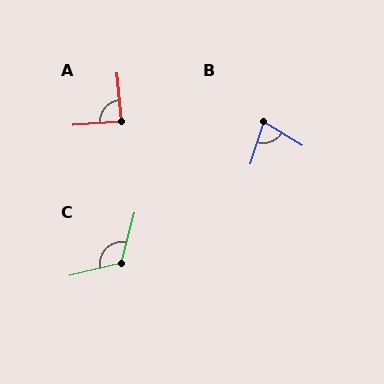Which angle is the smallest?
B, at approximately 77 degrees.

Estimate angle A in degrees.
Approximately 89 degrees.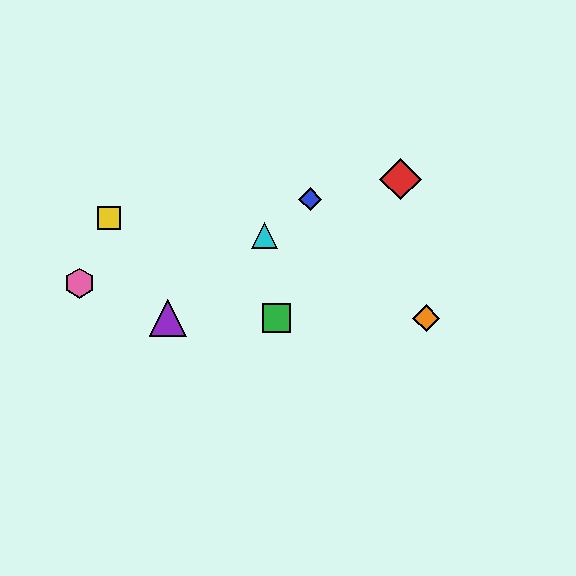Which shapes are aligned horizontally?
The green square, the purple triangle, the orange diamond are aligned horizontally.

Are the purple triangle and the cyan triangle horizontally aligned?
No, the purple triangle is at y≈318 and the cyan triangle is at y≈236.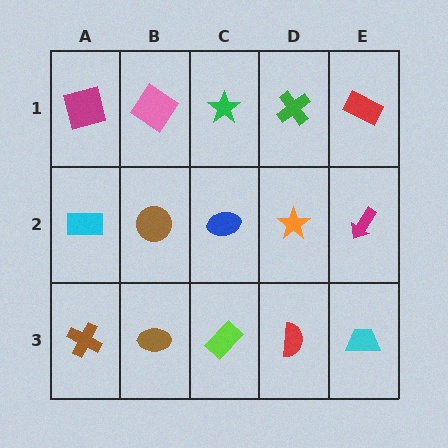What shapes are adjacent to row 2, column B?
A pink diamond (row 1, column B), a brown ellipse (row 3, column B), a cyan rectangle (row 2, column A), a blue ellipse (row 2, column C).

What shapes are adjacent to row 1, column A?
A cyan rectangle (row 2, column A), a pink diamond (row 1, column B).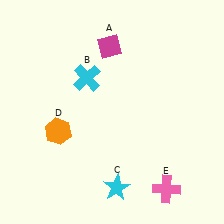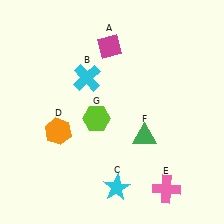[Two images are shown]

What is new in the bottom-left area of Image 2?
A lime hexagon (G) was added in the bottom-left area of Image 2.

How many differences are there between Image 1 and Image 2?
There are 2 differences between the two images.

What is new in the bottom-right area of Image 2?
A green triangle (F) was added in the bottom-right area of Image 2.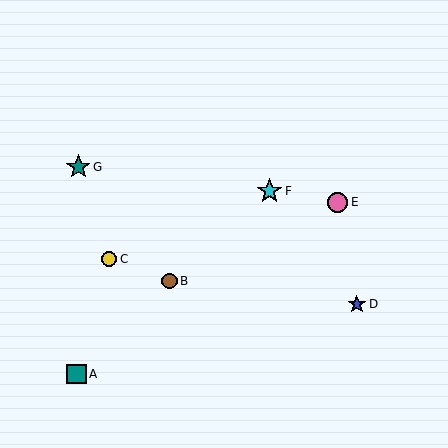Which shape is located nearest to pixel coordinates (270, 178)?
The cyan star (labeled F) at (270, 191) is nearest to that location.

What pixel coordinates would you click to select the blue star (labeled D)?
Click at (357, 304) to select the blue star D.